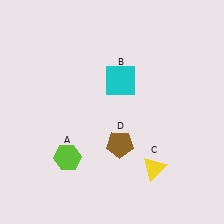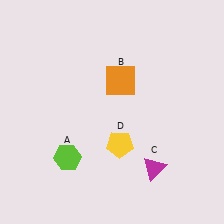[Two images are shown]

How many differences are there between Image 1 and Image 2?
There are 3 differences between the two images.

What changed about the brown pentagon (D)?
In Image 1, D is brown. In Image 2, it changed to yellow.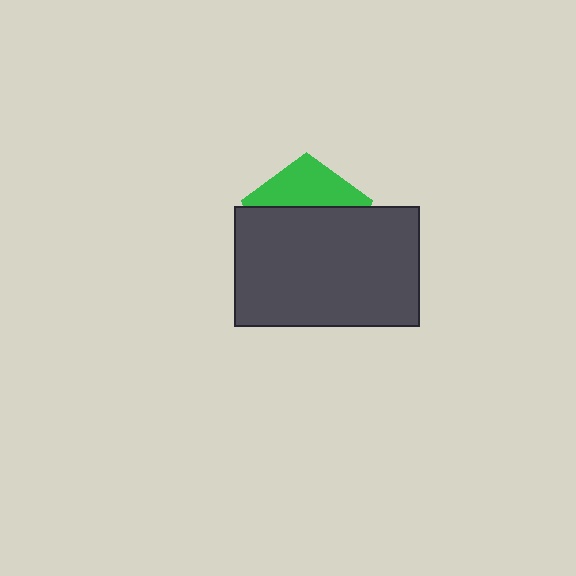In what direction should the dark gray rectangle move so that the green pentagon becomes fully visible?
The dark gray rectangle should move down. That is the shortest direction to clear the overlap and leave the green pentagon fully visible.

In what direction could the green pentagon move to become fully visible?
The green pentagon could move up. That would shift it out from behind the dark gray rectangle entirely.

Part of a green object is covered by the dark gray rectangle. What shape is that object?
It is a pentagon.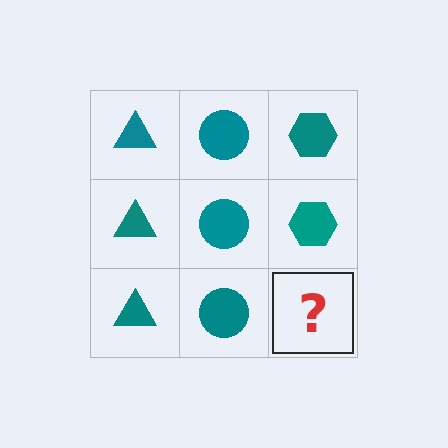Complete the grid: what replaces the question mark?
The question mark should be replaced with a teal hexagon.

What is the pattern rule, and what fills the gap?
The rule is that each column has a consistent shape. The gap should be filled with a teal hexagon.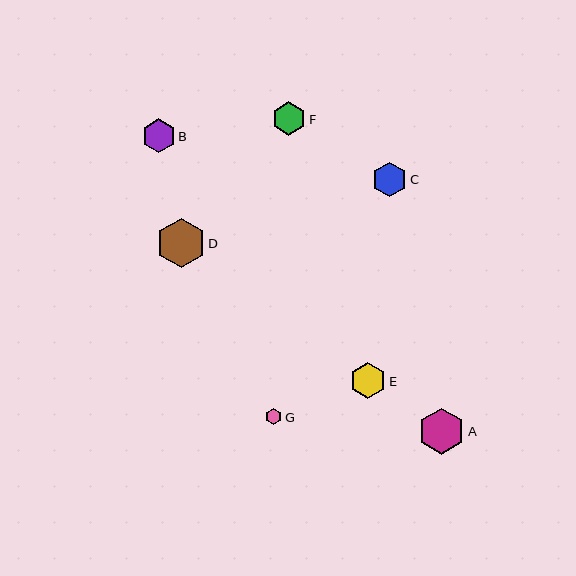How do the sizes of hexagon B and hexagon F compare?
Hexagon B and hexagon F are approximately the same size.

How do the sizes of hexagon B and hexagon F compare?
Hexagon B and hexagon F are approximately the same size.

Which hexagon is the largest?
Hexagon D is the largest with a size of approximately 49 pixels.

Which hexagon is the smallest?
Hexagon G is the smallest with a size of approximately 16 pixels.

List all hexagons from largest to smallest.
From largest to smallest: D, A, E, C, B, F, G.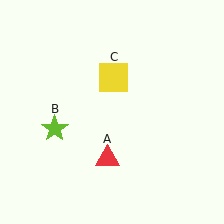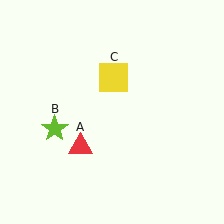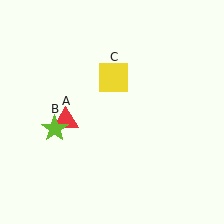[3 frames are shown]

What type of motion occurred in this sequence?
The red triangle (object A) rotated clockwise around the center of the scene.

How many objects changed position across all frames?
1 object changed position: red triangle (object A).